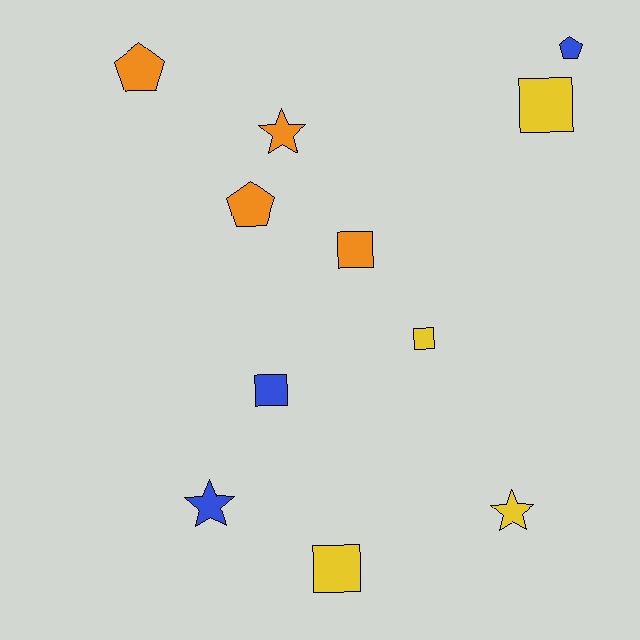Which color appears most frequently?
Yellow, with 4 objects.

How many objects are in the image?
There are 11 objects.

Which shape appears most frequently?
Square, with 5 objects.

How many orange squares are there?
There is 1 orange square.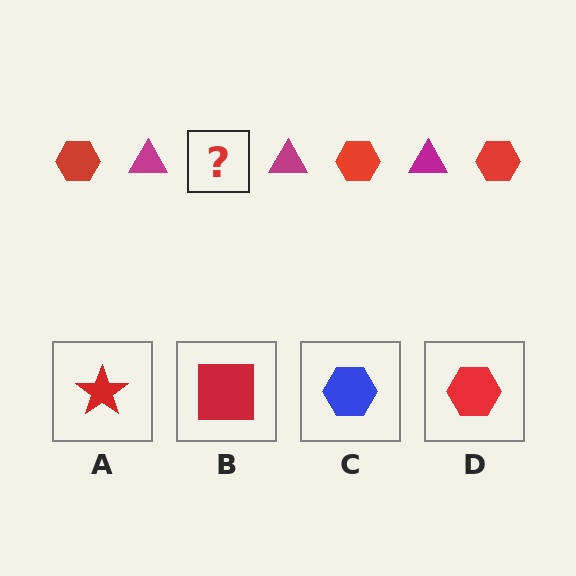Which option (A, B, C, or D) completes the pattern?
D.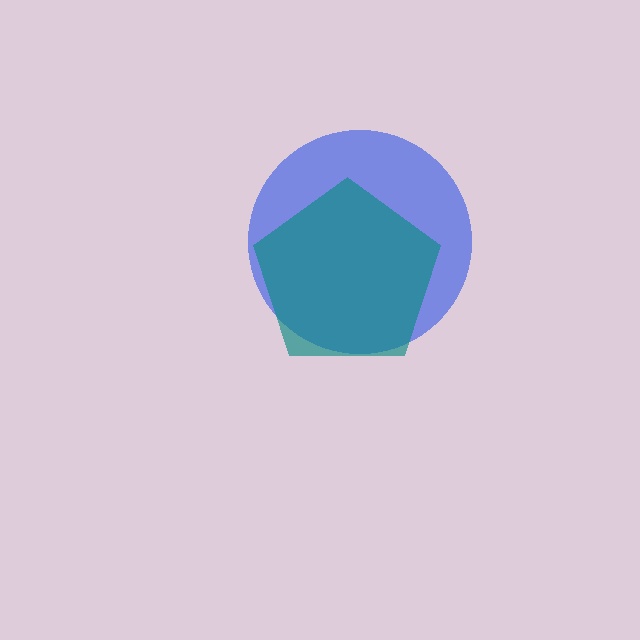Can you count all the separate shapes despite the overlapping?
Yes, there are 2 separate shapes.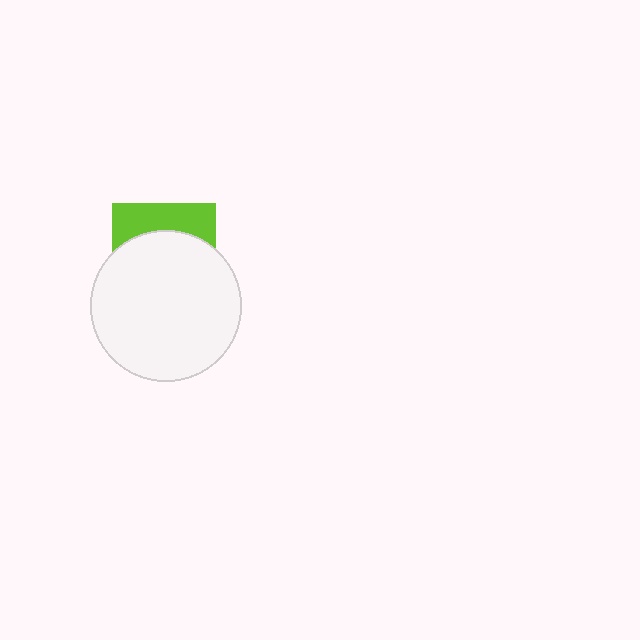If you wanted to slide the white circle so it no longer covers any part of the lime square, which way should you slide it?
Slide it down — that is the most direct way to separate the two shapes.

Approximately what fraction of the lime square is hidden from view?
Roughly 68% of the lime square is hidden behind the white circle.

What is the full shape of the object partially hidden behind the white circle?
The partially hidden object is a lime square.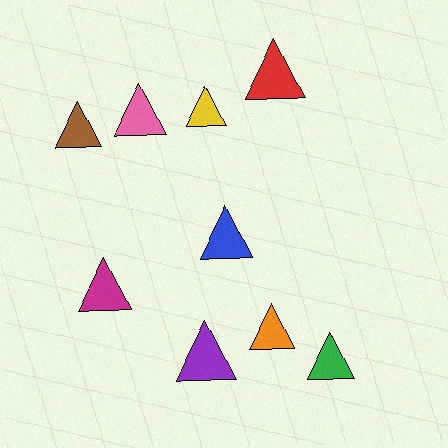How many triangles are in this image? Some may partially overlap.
There are 9 triangles.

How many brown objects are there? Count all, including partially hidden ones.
There is 1 brown object.